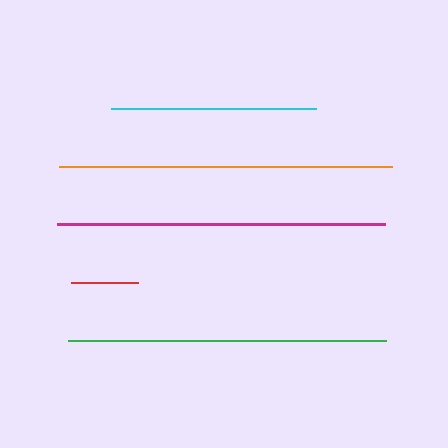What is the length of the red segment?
The red segment is approximately 67 pixels long.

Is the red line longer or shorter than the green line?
The green line is longer than the red line.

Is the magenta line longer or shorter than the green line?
The magenta line is longer than the green line.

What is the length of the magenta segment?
The magenta segment is approximately 328 pixels long.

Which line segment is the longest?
The orange line is the longest at approximately 333 pixels.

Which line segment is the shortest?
The red line is the shortest at approximately 67 pixels.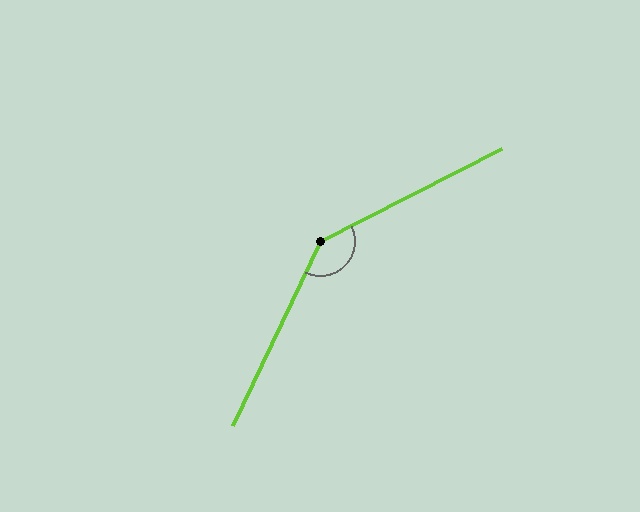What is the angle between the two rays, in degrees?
Approximately 143 degrees.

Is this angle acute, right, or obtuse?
It is obtuse.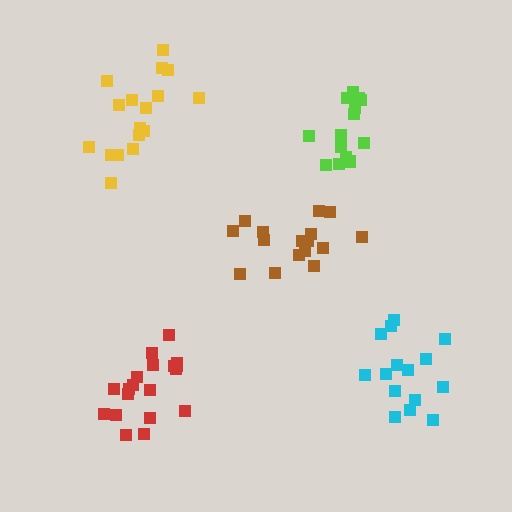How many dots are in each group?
Group 1: 19 dots, Group 2: 17 dots, Group 3: 15 dots, Group 4: 17 dots, Group 5: 14 dots (82 total).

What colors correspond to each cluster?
The clusters are colored: red, brown, cyan, yellow, lime.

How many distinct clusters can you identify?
There are 5 distinct clusters.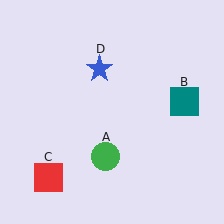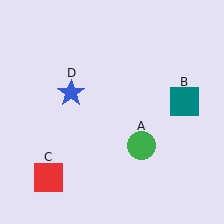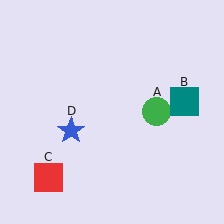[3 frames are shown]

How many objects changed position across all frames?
2 objects changed position: green circle (object A), blue star (object D).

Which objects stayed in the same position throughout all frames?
Teal square (object B) and red square (object C) remained stationary.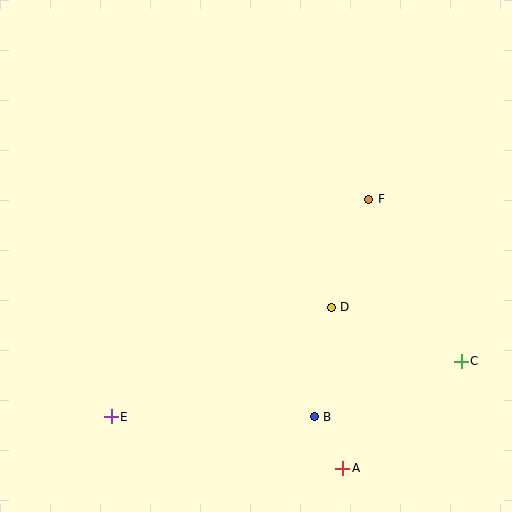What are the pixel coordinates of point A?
Point A is at (343, 468).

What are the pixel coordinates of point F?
Point F is at (369, 199).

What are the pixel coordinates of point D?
Point D is at (331, 307).